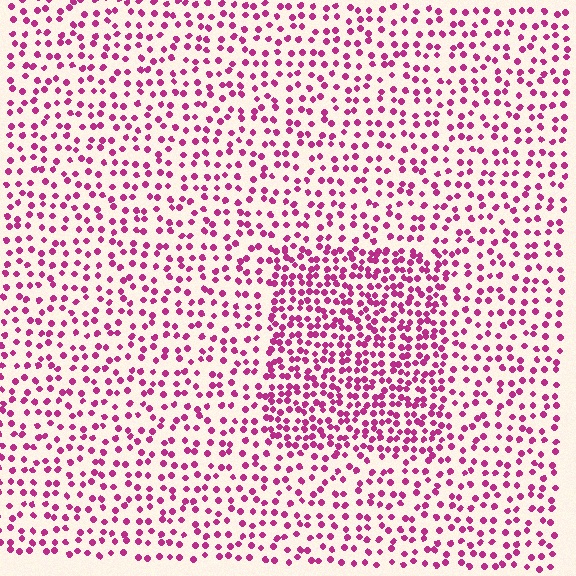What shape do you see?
I see a rectangle.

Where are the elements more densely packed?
The elements are more densely packed inside the rectangle boundary.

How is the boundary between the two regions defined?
The boundary is defined by a change in element density (approximately 1.9x ratio). All elements are the same color, size, and shape.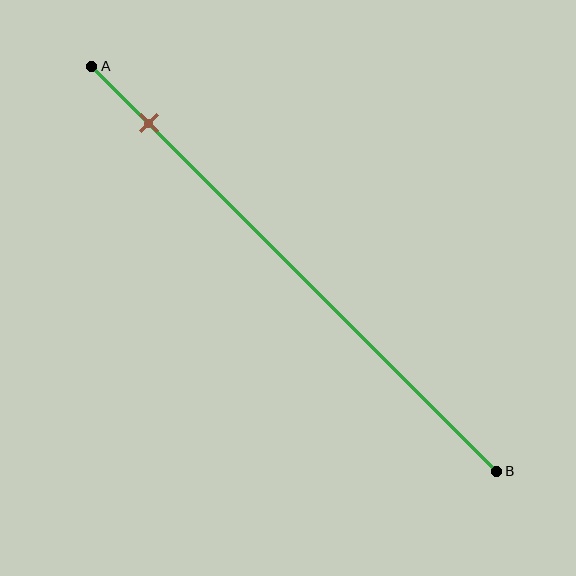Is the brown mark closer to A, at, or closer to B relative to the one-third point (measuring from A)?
The brown mark is closer to point A than the one-third point of segment AB.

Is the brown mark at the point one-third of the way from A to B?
No, the mark is at about 15% from A, not at the 33% one-third point.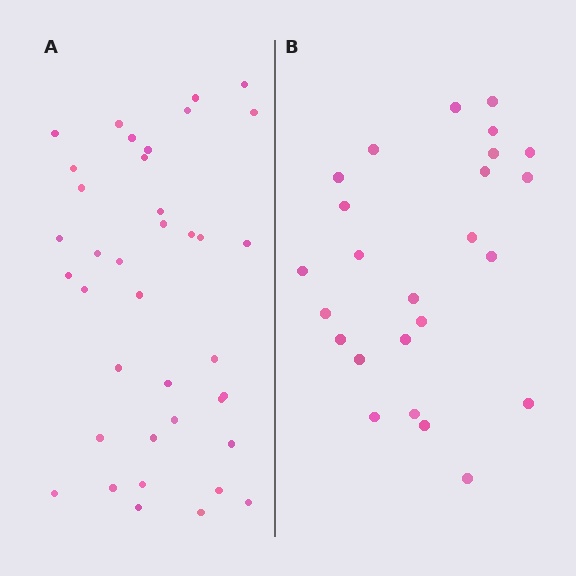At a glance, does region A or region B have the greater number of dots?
Region A (the left region) has more dots.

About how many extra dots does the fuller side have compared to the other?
Region A has approximately 15 more dots than region B.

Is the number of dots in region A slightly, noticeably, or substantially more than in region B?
Region A has substantially more. The ratio is roughly 1.5 to 1.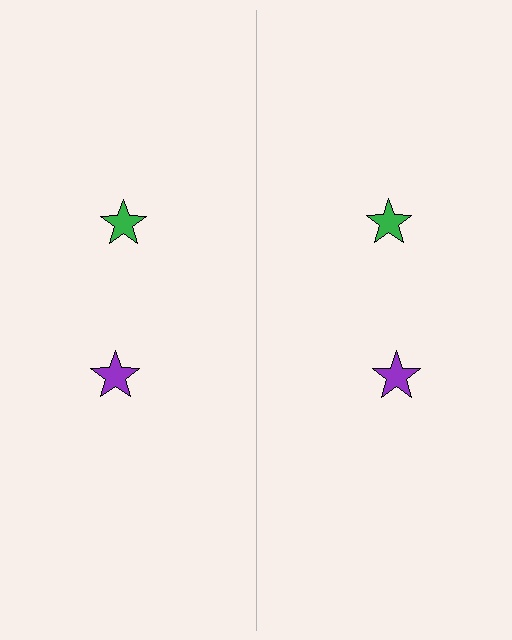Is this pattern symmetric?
Yes, this pattern has bilateral (reflection) symmetry.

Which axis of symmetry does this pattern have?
The pattern has a vertical axis of symmetry running through the center of the image.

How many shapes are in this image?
There are 4 shapes in this image.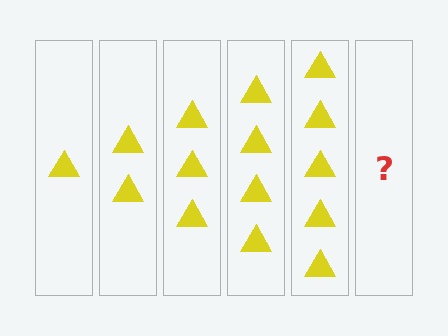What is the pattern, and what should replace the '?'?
The pattern is that each step adds one more triangle. The '?' should be 6 triangles.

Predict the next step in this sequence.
The next step is 6 triangles.